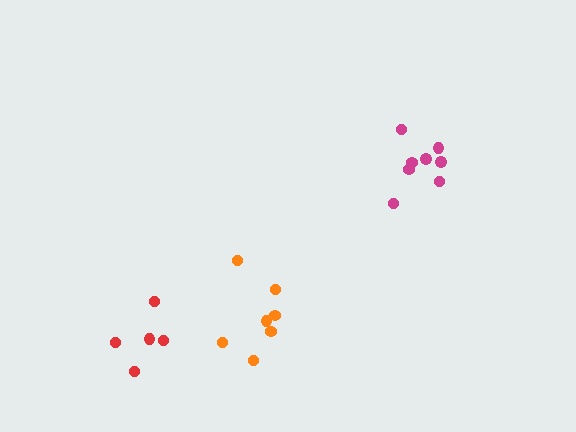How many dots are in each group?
Group 1: 7 dots, Group 2: 5 dots, Group 3: 8 dots (20 total).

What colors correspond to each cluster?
The clusters are colored: orange, red, magenta.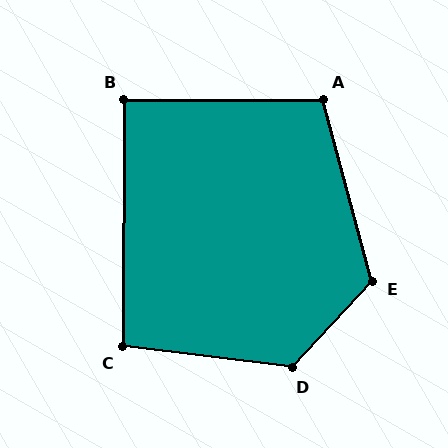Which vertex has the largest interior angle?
D, at approximately 126 degrees.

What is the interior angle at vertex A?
Approximately 105 degrees (obtuse).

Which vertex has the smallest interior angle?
B, at approximately 90 degrees.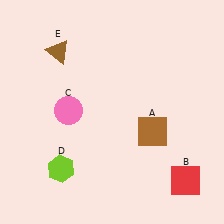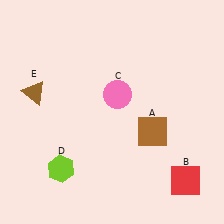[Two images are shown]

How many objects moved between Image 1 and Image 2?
2 objects moved between the two images.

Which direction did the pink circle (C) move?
The pink circle (C) moved right.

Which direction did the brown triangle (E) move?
The brown triangle (E) moved down.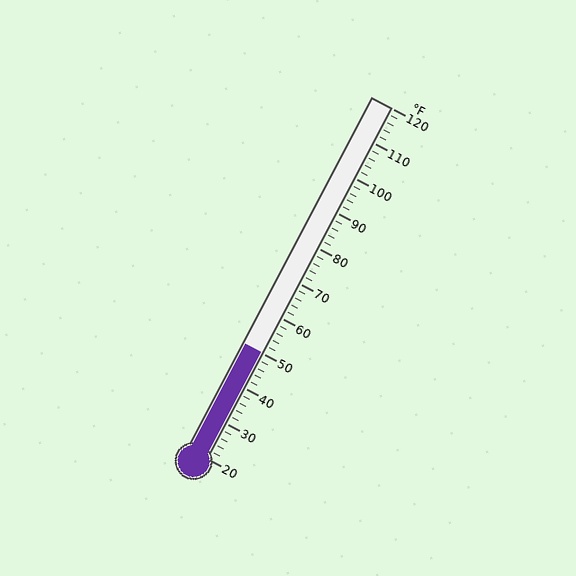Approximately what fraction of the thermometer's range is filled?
The thermometer is filled to approximately 30% of its range.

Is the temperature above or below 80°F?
The temperature is below 80°F.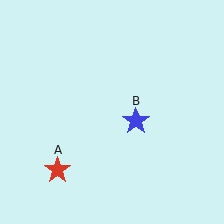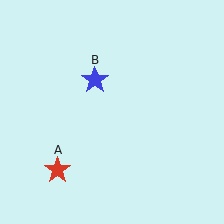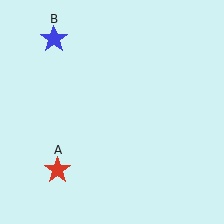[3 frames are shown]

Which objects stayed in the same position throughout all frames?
Red star (object A) remained stationary.